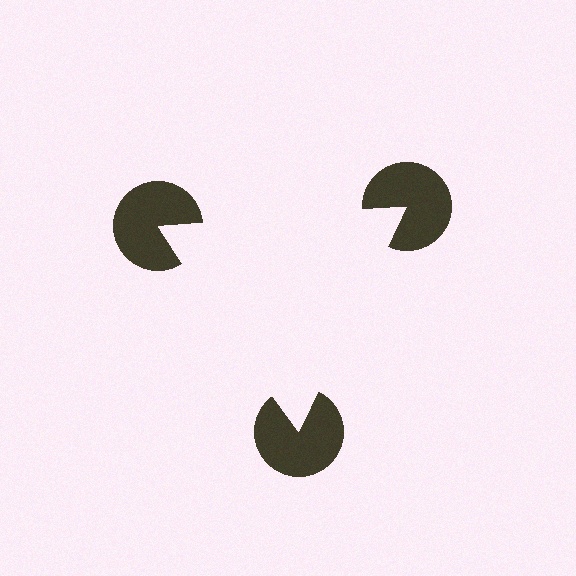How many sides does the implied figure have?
3 sides.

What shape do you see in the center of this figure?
An illusory triangle — its edges are inferred from the aligned wedge cuts in the pac-man discs, not physically drawn.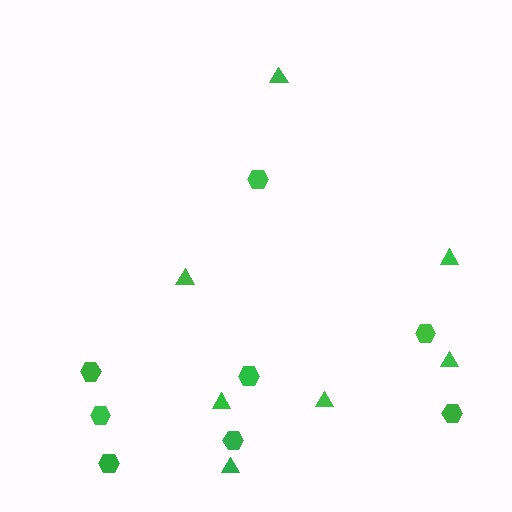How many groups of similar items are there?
There are 2 groups: one group of triangles (7) and one group of hexagons (8).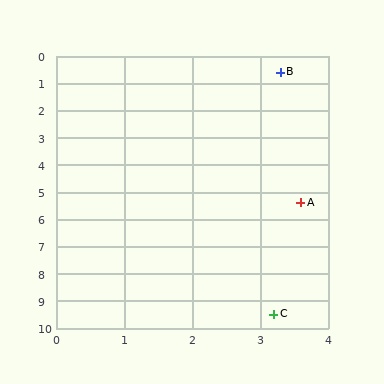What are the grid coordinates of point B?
Point B is at approximately (3.3, 0.6).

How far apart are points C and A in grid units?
Points C and A are about 4.1 grid units apart.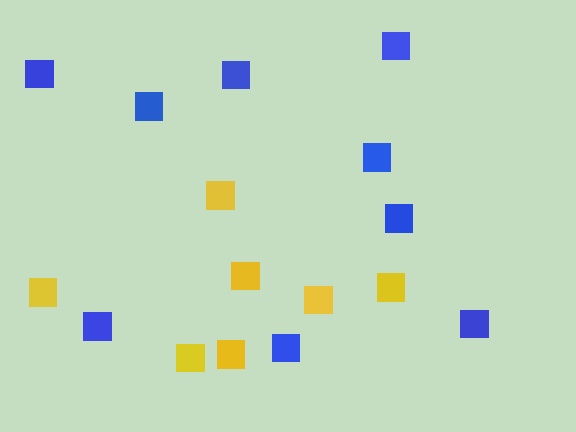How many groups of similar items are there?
There are 2 groups: one group of blue squares (9) and one group of yellow squares (7).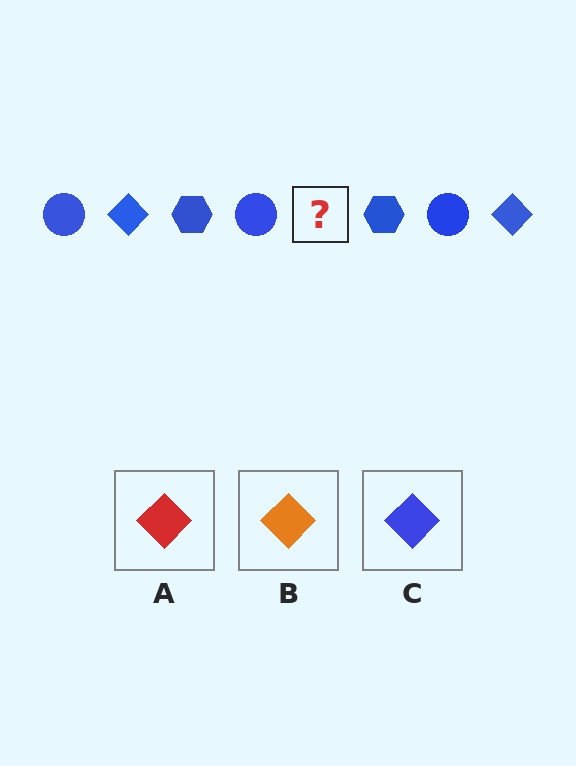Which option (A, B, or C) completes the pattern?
C.